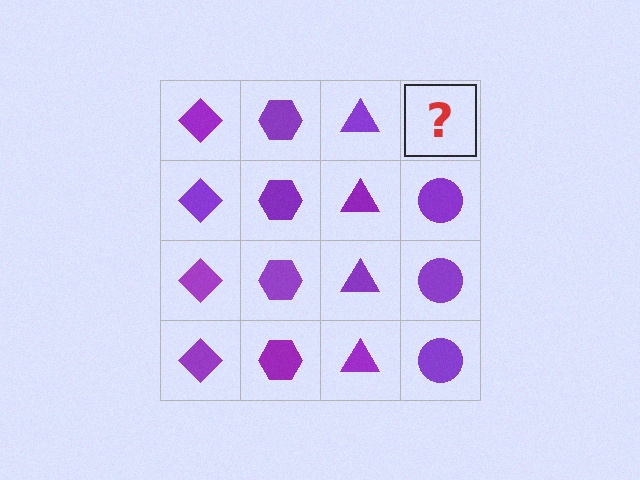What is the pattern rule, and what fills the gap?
The rule is that each column has a consistent shape. The gap should be filled with a purple circle.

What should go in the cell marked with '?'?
The missing cell should contain a purple circle.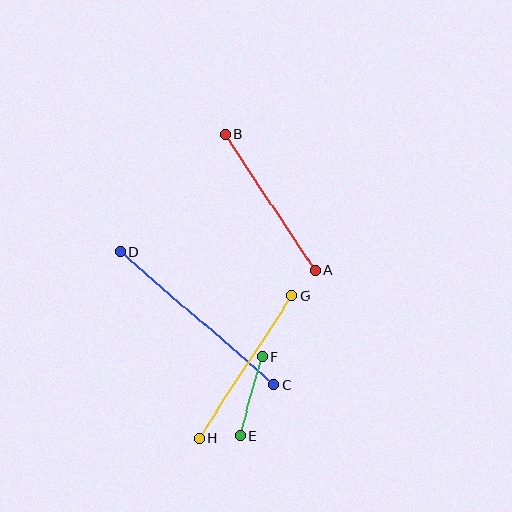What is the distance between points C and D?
The distance is approximately 203 pixels.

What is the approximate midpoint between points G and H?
The midpoint is at approximately (246, 367) pixels.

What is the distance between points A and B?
The distance is approximately 163 pixels.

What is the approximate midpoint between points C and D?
The midpoint is at approximately (197, 318) pixels.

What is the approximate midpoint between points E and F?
The midpoint is at approximately (251, 396) pixels.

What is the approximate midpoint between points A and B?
The midpoint is at approximately (270, 203) pixels.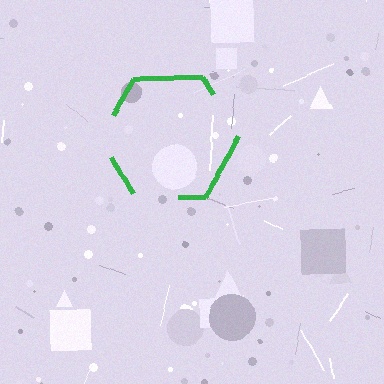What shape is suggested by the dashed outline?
The dashed outline suggests a hexagon.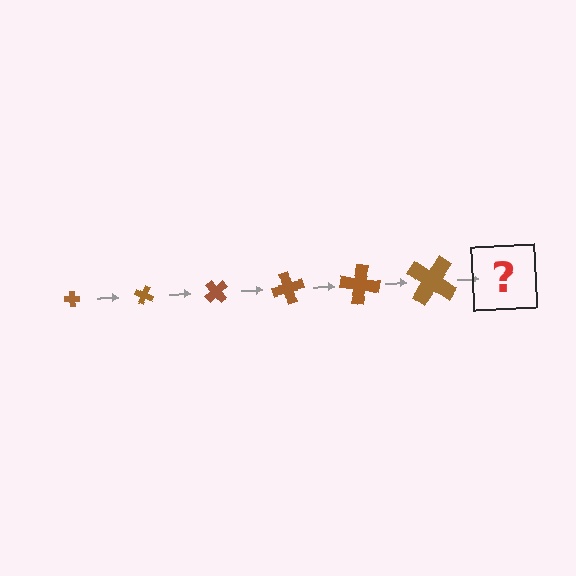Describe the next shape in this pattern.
It should be a cross, larger than the previous one and rotated 150 degrees from the start.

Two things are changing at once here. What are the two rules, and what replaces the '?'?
The two rules are that the cross grows larger each step and it rotates 25 degrees each step. The '?' should be a cross, larger than the previous one and rotated 150 degrees from the start.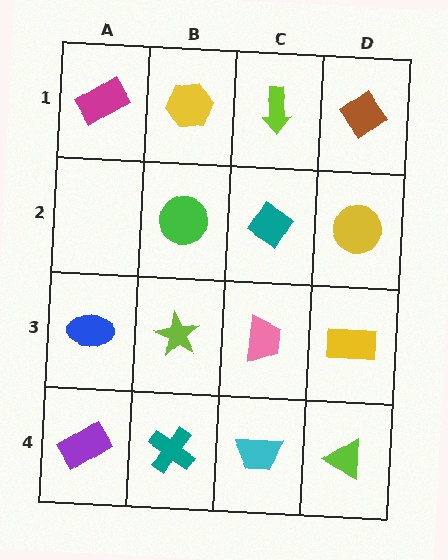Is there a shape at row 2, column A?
No, that cell is empty.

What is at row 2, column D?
A yellow circle.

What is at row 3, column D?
A yellow rectangle.